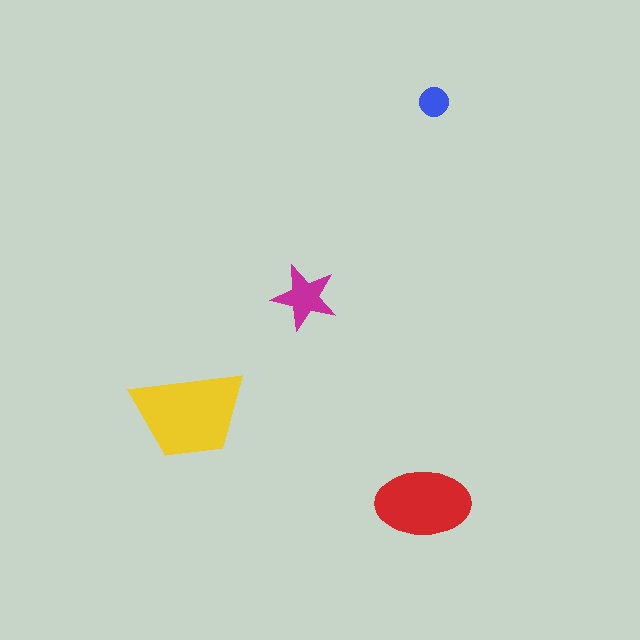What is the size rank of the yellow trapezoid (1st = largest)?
1st.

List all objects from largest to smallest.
The yellow trapezoid, the red ellipse, the magenta star, the blue circle.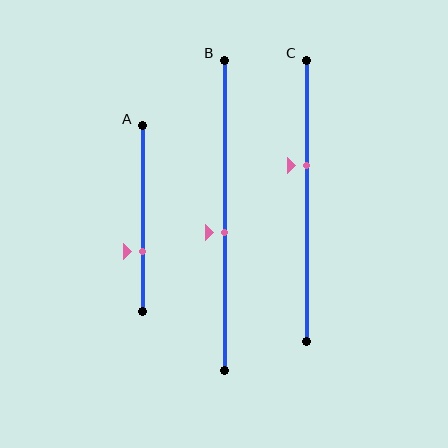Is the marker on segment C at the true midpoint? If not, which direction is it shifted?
No, the marker on segment C is shifted upward by about 13% of the segment length.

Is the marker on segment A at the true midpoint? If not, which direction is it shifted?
No, the marker on segment A is shifted downward by about 18% of the segment length.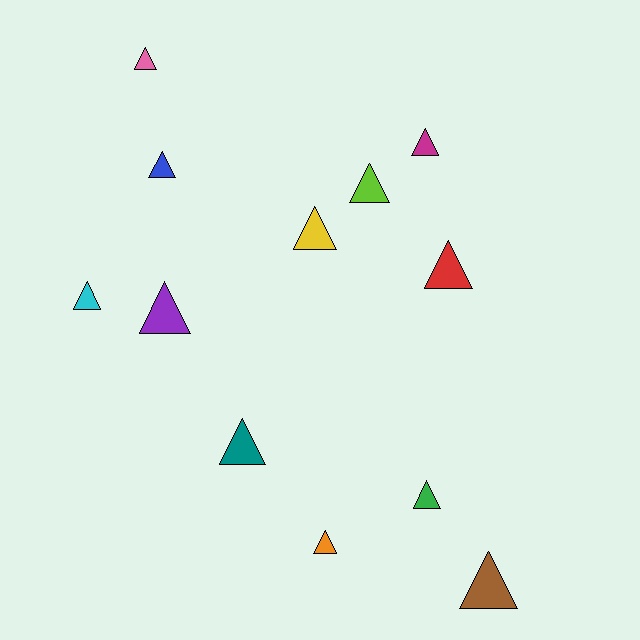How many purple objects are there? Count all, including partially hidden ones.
There is 1 purple object.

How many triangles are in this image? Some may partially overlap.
There are 12 triangles.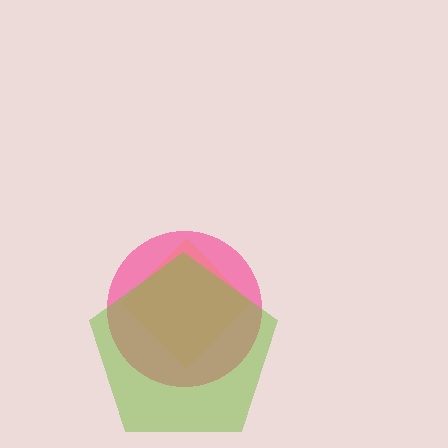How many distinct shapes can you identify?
There are 3 distinct shapes: a yellow diamond, a pink circle, a lime pentagon.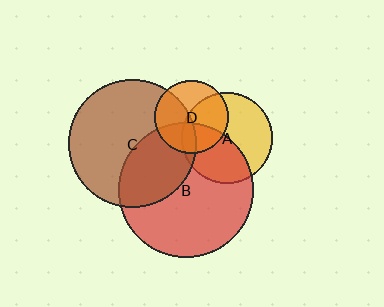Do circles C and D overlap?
Yes.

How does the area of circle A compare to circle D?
Approximately 1.5 times.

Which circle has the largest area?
Circle B (red).